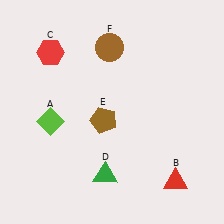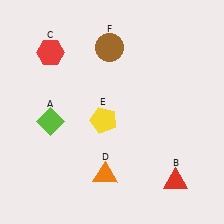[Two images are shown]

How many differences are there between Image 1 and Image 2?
There are 2 differences between the two images.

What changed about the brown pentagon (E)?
In Image 1, E is brown. In Image 2, it changed to yellow.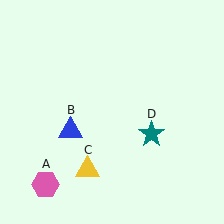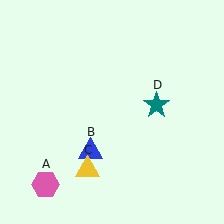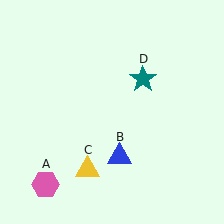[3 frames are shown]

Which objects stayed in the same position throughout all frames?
Pink hexagon (object A) and yellow triangle (object C) remained stationary.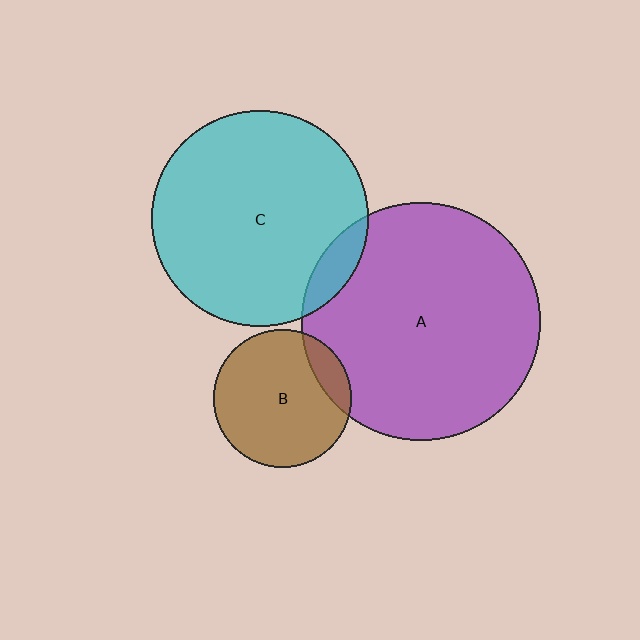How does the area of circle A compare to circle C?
Approximately 1.2 times.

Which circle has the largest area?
Circle A (purple).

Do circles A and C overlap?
Yes.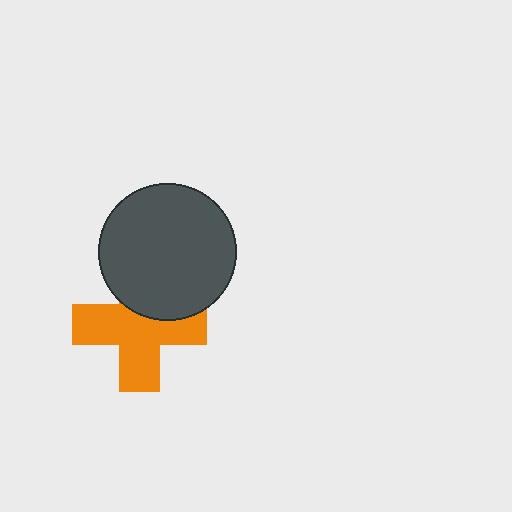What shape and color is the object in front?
The object in front is a dark gray circle.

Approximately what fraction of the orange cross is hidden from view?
Roughly 31% of the orange cross is hidden behind the dark gray circle.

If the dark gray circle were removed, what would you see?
You would see the complete orange cross.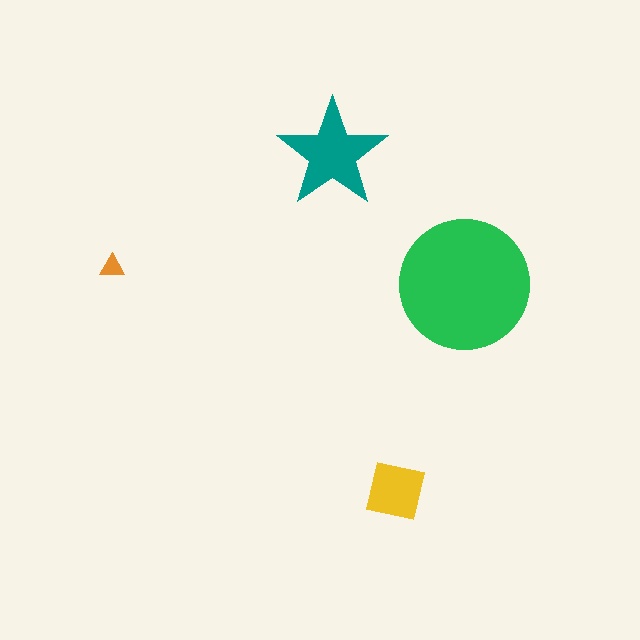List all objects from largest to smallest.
The green circle, the teal star, the yellow square, the orange triangle.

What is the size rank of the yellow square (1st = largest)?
3rd.